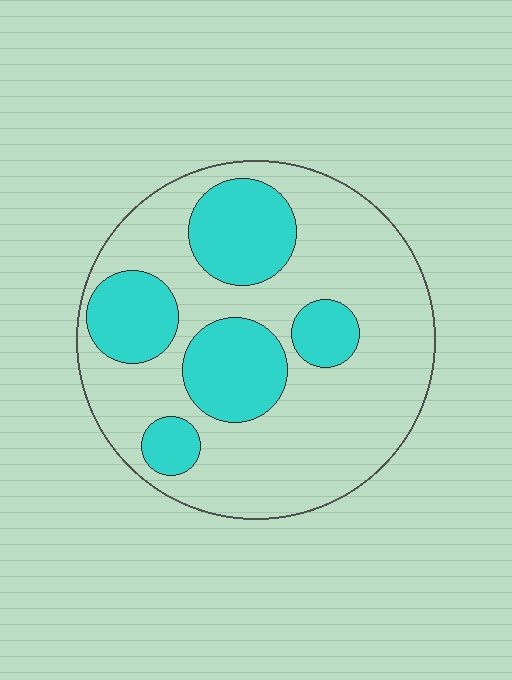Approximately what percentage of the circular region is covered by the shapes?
Approximately 30%.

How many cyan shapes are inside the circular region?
5.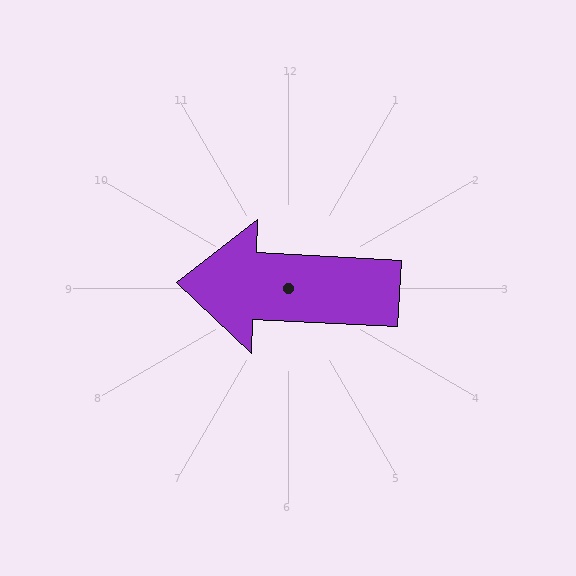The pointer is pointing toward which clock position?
Roughly 9 o'clock.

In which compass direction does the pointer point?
West.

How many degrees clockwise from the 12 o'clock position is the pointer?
Approximately 273 degrees.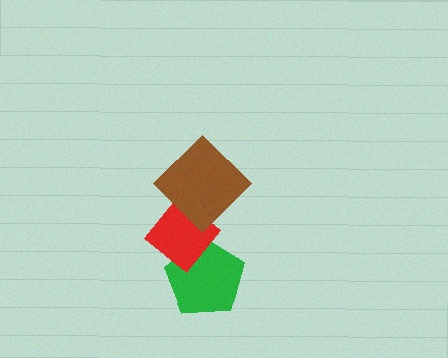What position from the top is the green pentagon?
The green pentagon is 3rd from the top.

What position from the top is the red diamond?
The red diamond is 2nd from the top.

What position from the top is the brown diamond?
The brown diamond is 1st from the top.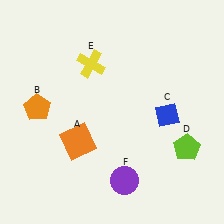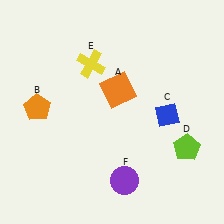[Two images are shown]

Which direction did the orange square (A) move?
The orange square (A) moved up.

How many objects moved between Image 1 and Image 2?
1 object moved between the two images.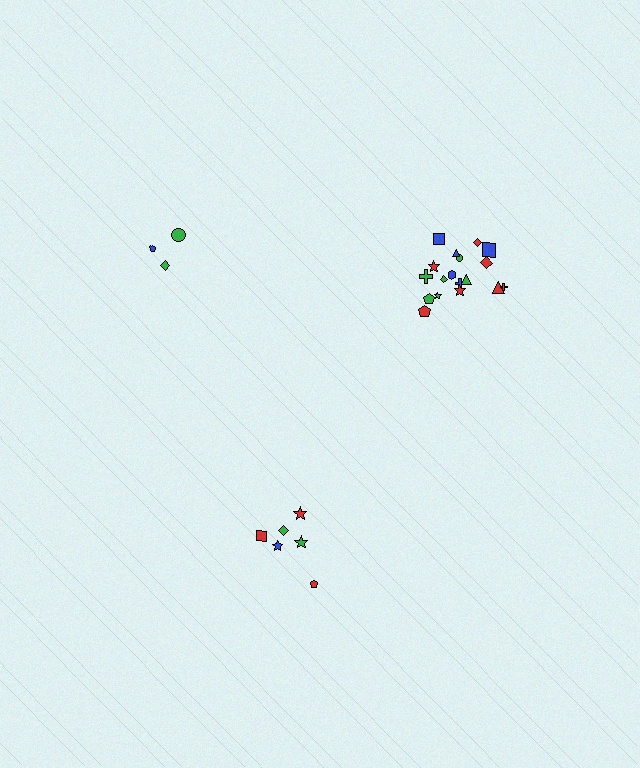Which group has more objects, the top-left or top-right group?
The top-right group.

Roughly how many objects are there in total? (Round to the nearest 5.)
Roughly 25 objects in total.